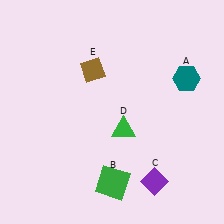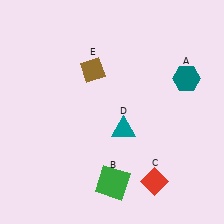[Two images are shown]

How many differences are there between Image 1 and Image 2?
There are 2 differences between the two images.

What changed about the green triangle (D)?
In Image 1, D is green. In Image 2, it changed to teal.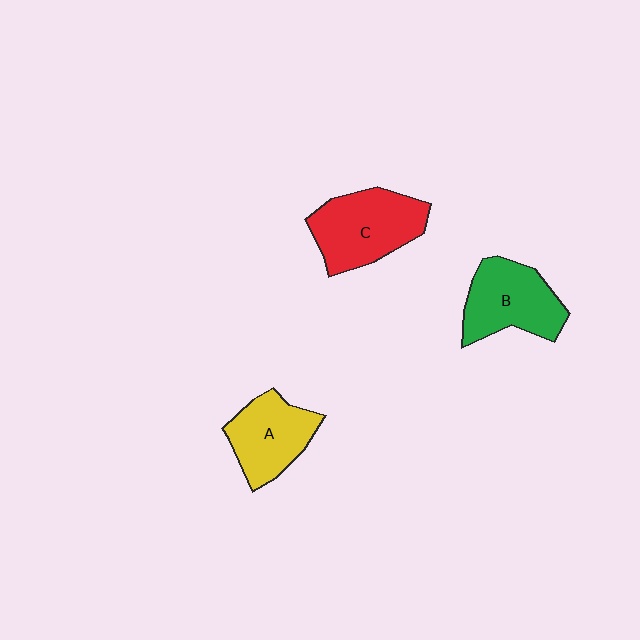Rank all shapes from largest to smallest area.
From largest to smallest: C (red), B (green), A (yellow).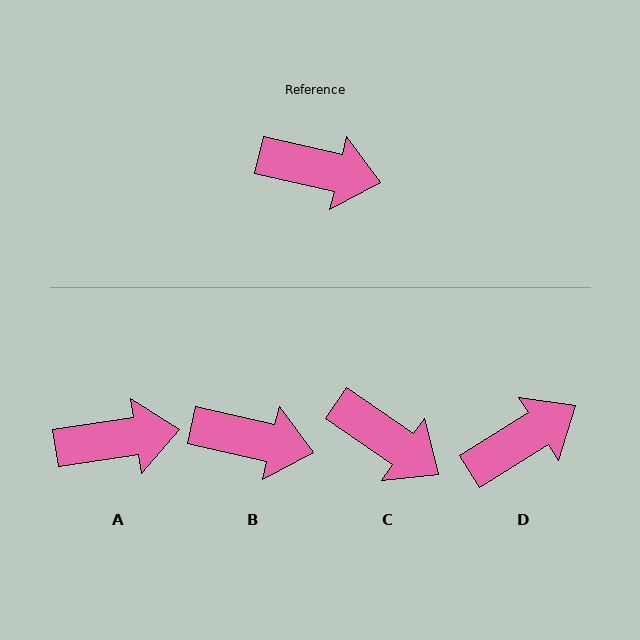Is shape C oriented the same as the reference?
No, it is off by about 22 degrees.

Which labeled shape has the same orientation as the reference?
B.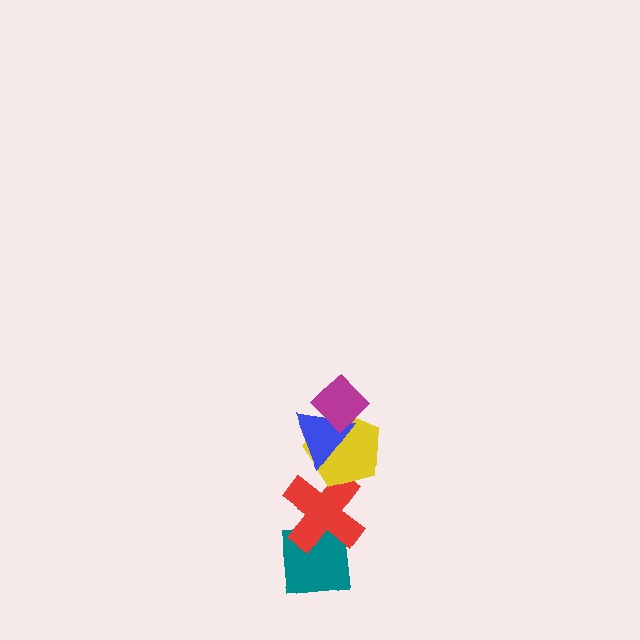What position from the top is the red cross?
The red cross is 4th from the top.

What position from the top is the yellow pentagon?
The yellow pentagon is 3rd from the top.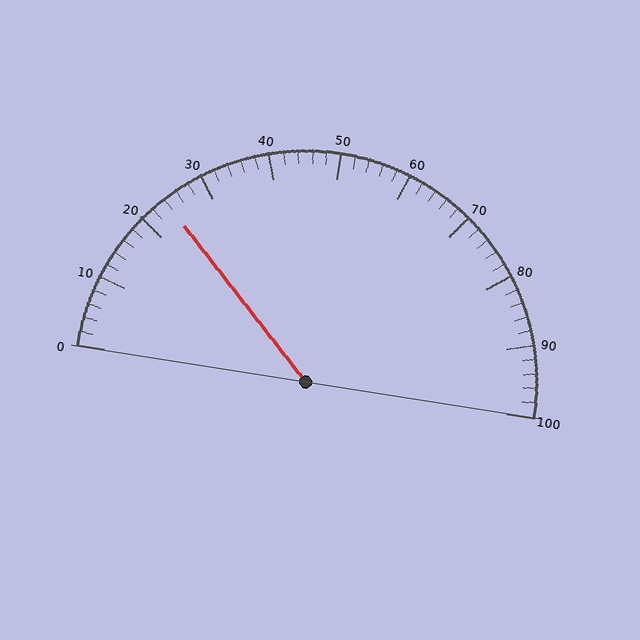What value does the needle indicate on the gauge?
The needle indicates approximately 24.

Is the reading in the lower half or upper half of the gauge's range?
The reading is in the lower half of the range (0 to 100).